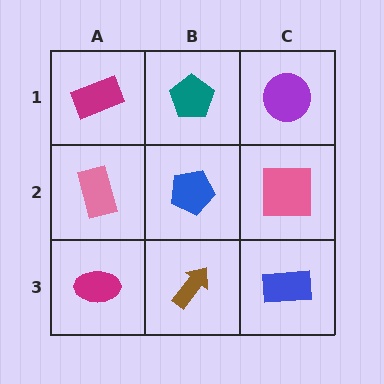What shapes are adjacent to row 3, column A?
A pink rectangle (row 2, column A), a brown arrow (row 3, column B).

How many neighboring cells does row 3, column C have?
2.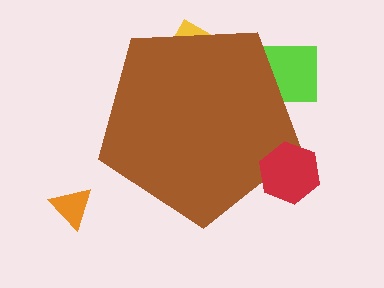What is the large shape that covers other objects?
A brown pentagon.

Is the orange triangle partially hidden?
No, the orange triangle is fully visible.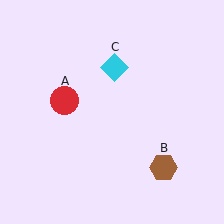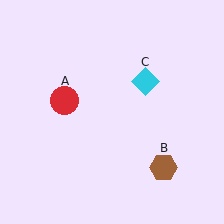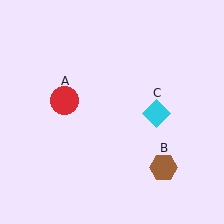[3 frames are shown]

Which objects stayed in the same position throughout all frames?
Red circle (object A) and brown hexagon (object B) remained stationary.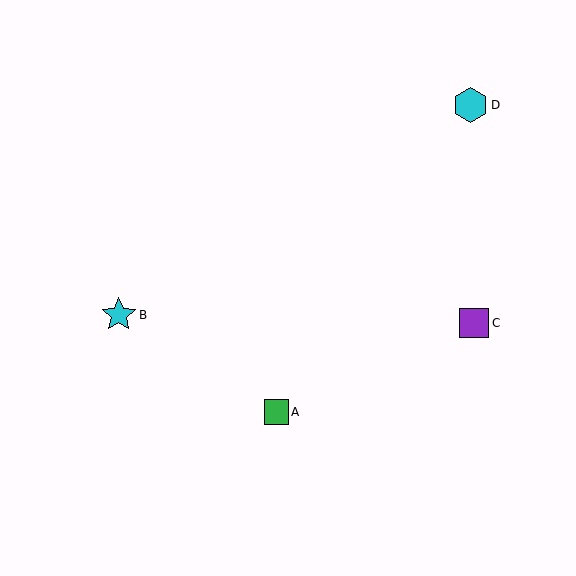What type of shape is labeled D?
Shape D is a cyan hexagon.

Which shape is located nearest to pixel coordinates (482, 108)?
The cyan hexagon (labeled D) at (471, 105) is nearest to that location.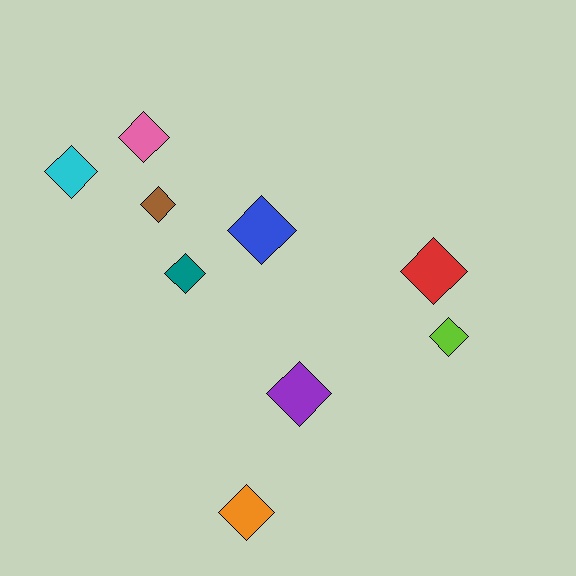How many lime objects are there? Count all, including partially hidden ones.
There is 1 lime object.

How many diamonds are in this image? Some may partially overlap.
There are 9 diamonds.